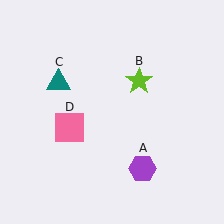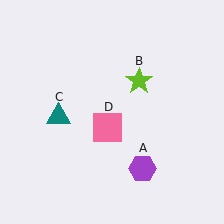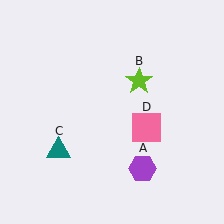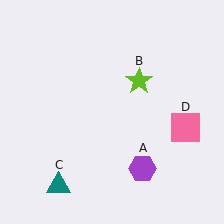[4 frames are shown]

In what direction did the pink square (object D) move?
The pink square (object D) moved right.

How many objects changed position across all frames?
2 objects changed position: teal triangle (object C), pink square (object D).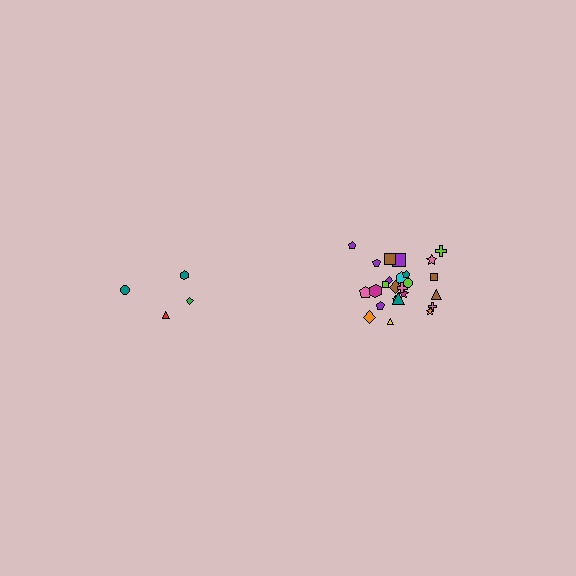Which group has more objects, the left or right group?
The right group.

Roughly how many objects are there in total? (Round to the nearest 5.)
Roughly 30 objects in total.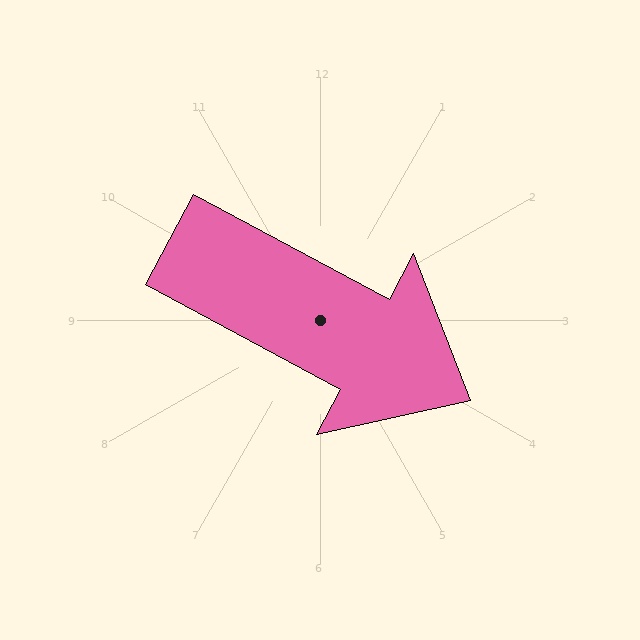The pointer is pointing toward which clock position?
Roughly 4 o'clock.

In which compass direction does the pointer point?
Southeast.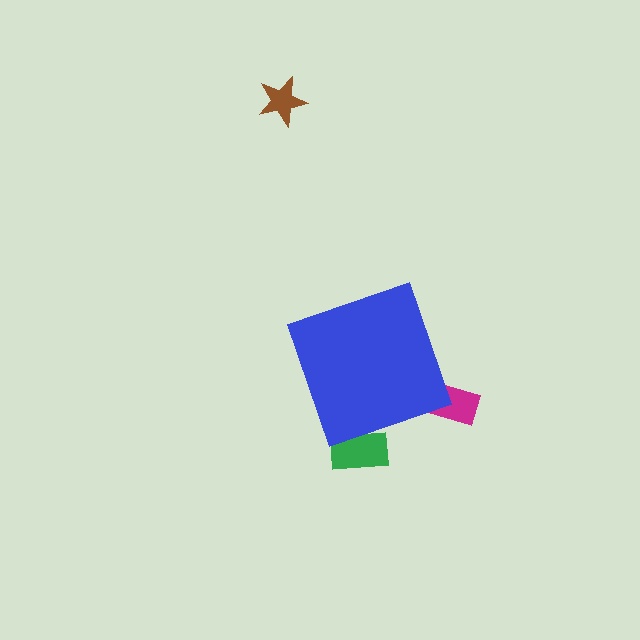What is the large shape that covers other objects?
A blue diamond.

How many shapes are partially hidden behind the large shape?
2 shapes are partially hidden.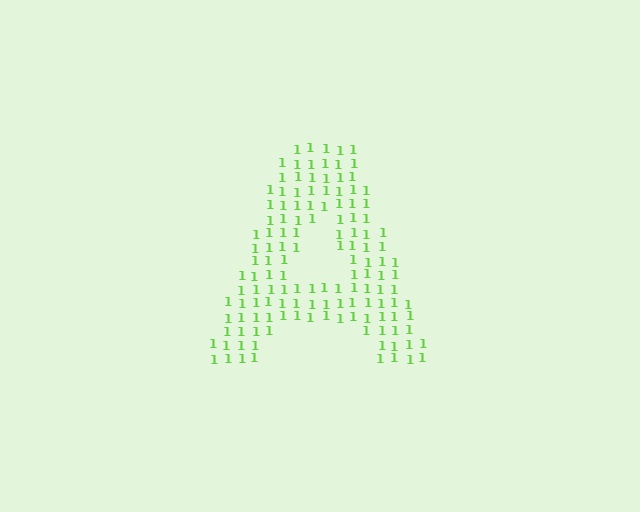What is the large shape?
The large shape is the letter A.